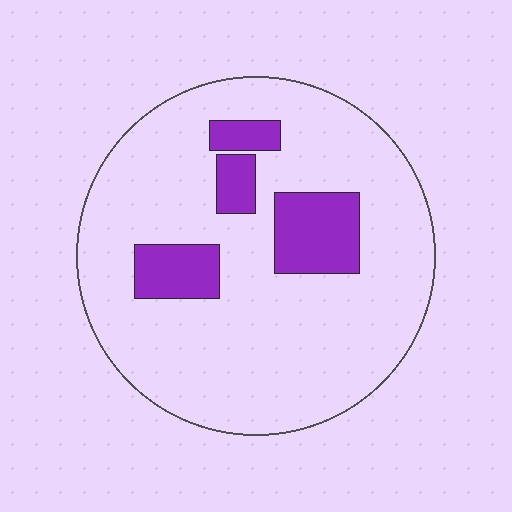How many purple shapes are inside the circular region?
4.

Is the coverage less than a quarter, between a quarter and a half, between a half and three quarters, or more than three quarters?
Less than a quarter.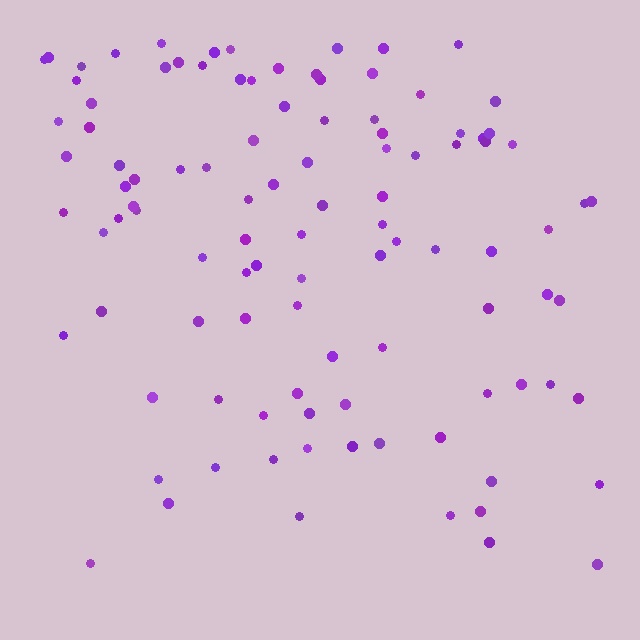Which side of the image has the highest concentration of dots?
The top.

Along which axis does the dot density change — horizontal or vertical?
Vertical.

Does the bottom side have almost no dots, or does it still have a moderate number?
Still a moderate number, just noticeably fewer than the top.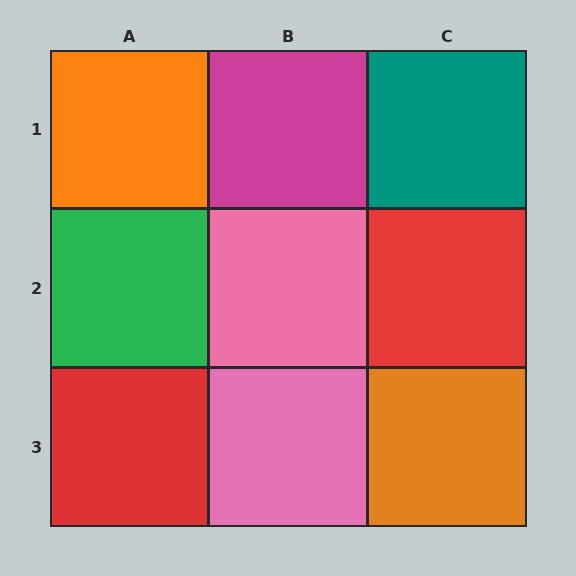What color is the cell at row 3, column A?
Red.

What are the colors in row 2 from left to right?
Green, pink, red.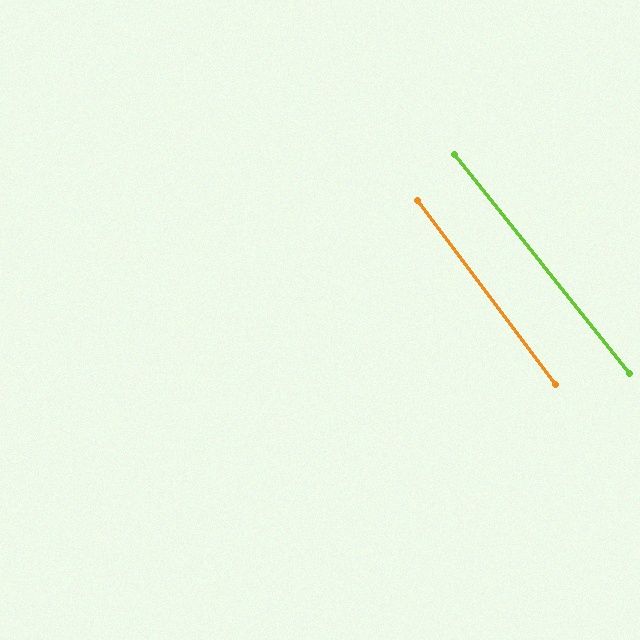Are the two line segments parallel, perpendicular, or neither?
Parallel — their directions differ by only 1.6°.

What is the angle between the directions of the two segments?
Approximately 2 degrees.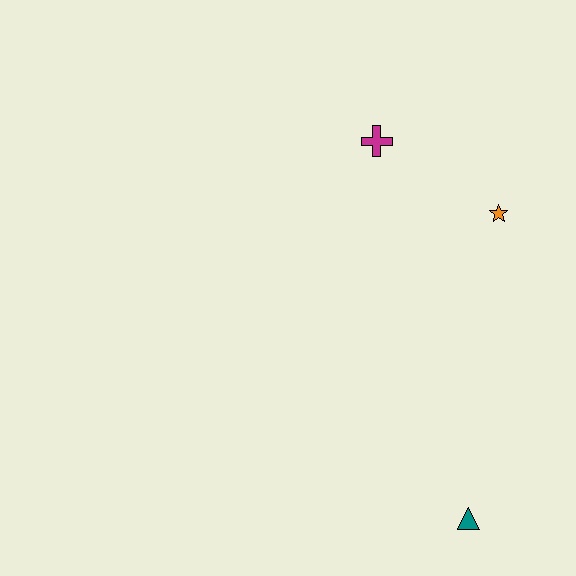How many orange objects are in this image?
There is 1 orange object.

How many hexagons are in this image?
There are no hexagons.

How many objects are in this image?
There are 3 objects.